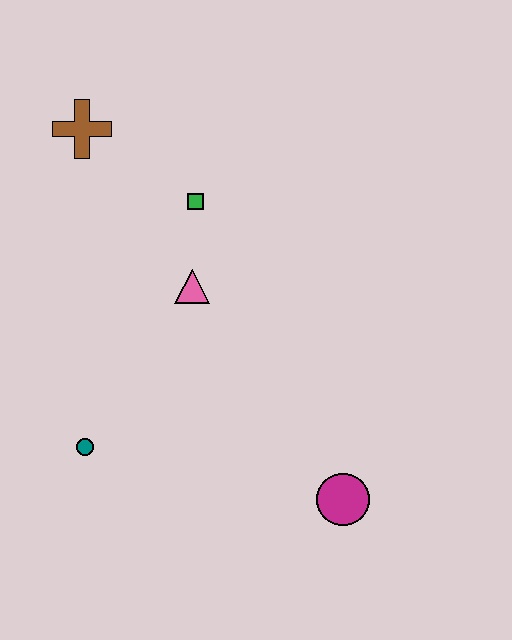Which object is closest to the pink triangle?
The green square is closest to the pink triangle.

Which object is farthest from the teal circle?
The brown cross is farthest from the teal circle.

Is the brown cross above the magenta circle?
Yes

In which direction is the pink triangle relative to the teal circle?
The pink triangle is above the teal circle.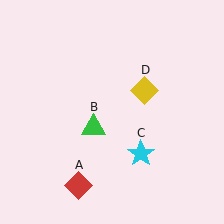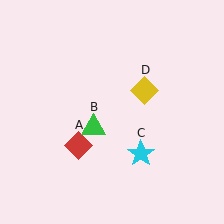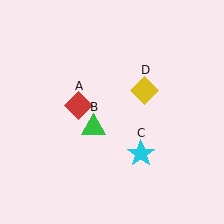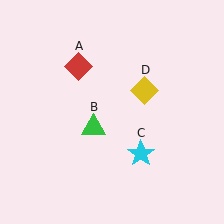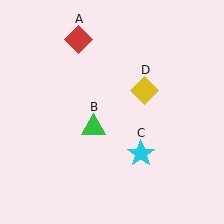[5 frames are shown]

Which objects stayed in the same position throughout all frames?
Green triangle (object B) and cyan star (object C) and yellow diamond (object D) remained stationary.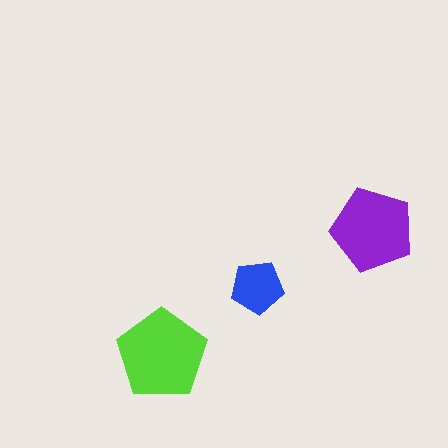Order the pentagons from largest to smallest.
the lime one, the purple one, the blue one.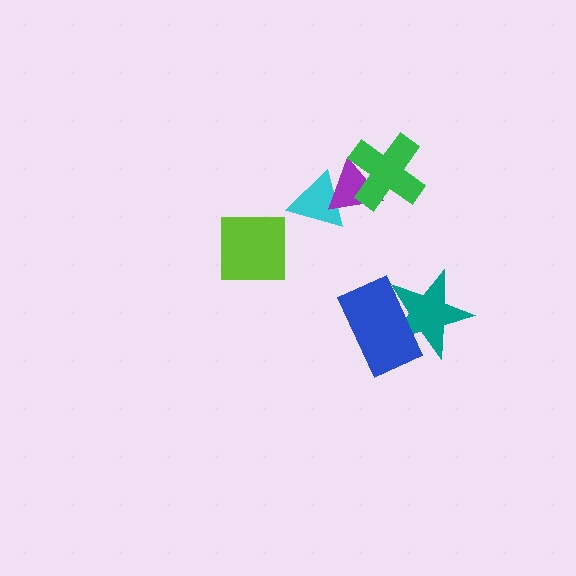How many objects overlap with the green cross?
1 object overlaps with the green cross.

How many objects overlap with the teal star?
1 object overlaps with the teal star.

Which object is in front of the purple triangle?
The green cross is in front of the purple triangle.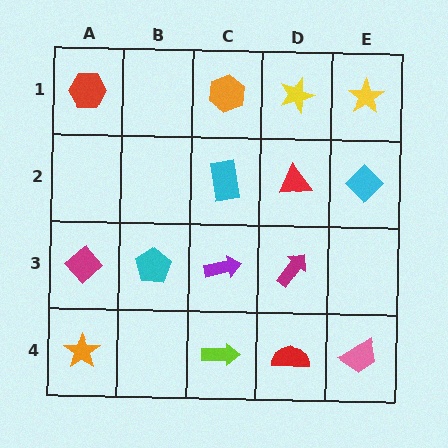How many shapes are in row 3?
4 shapes.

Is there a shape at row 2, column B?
No, that cell is empty.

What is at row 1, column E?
A yellow star.